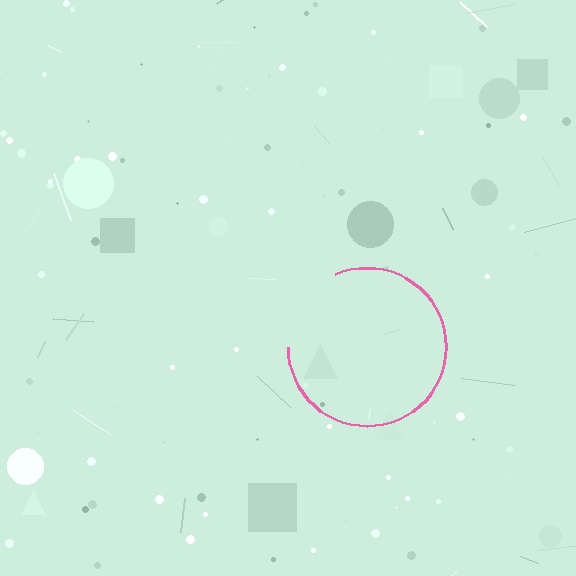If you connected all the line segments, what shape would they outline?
They would outline a circle.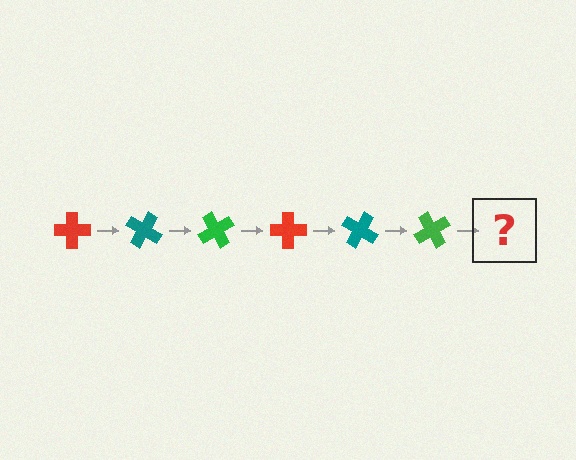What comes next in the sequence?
The next element should be a red cross, rotated 180 degrees from the start.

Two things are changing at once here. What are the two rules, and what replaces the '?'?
The two rules are that it rotates 30 degrees each step and the color cycles through red, teal, and green. The '?' should be a red cross, rotated 180 degrees from the start.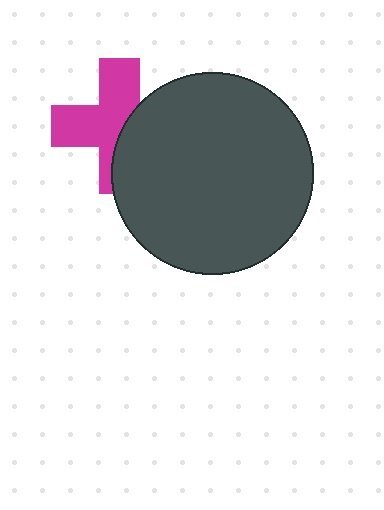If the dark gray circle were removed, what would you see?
You would see the complete magenta cross.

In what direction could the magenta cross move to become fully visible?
The magenta cross could move left. That would shift it out from behind the dark gray circle entirely.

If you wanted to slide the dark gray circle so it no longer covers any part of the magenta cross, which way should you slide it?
Slide it right — that is the most direct way to separate the two shapes.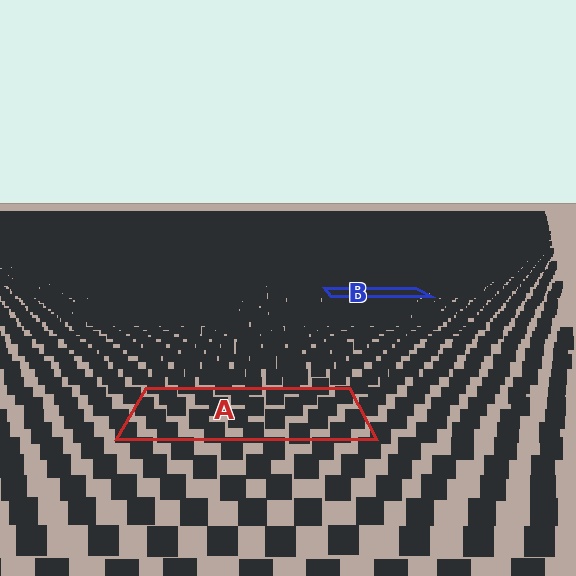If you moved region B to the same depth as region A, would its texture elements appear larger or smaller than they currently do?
They would appear larger. At a closer depth, the same texture elements are projected at a bigger on-screen size.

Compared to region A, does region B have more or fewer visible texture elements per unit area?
Region B has more texture elements per unit area — they are packed more densely because it is farther away.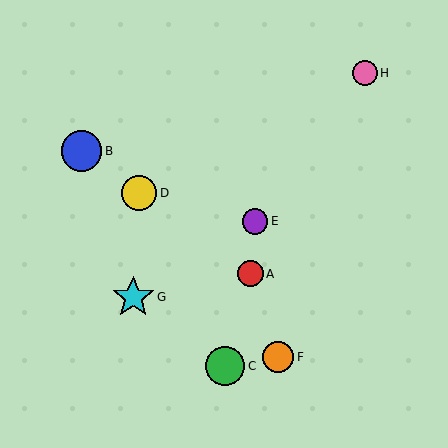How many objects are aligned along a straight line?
3 objects (A, B, D) are aligned along a straight line.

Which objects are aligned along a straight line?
Objects A, B, D are aligned along a straight line.